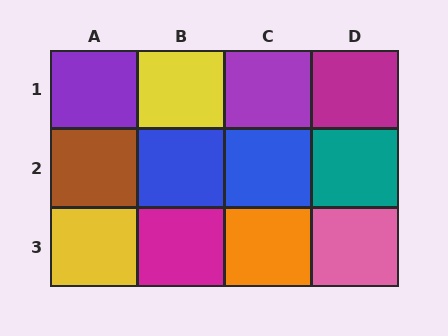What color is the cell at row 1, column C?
Purple.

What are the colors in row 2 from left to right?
Brown, blue, blue, teal.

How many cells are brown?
1 cell is brown.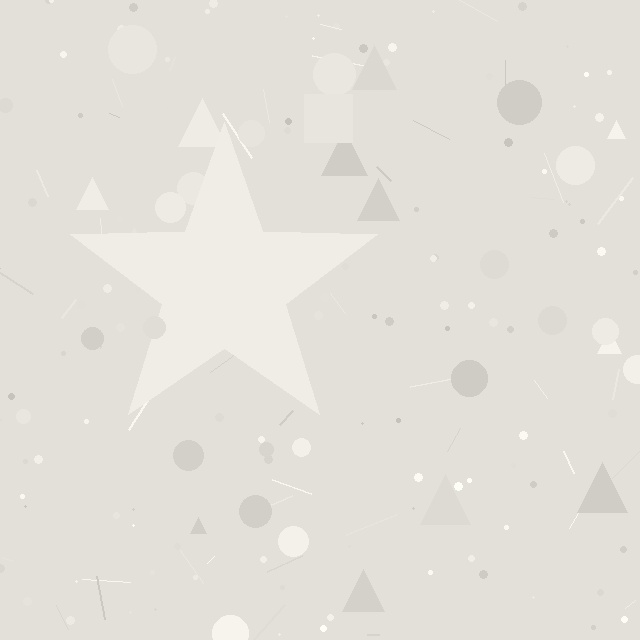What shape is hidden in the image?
A star is hidden in the image.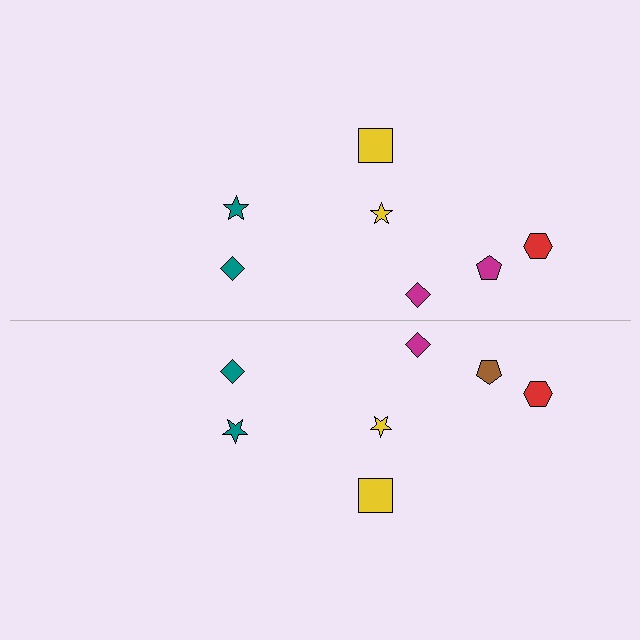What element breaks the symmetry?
The brown pentagon on the bottom side breaks the symmetry — its mirror counterpart is magenta.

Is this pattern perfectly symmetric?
No, the pattern is not perfectly symmetric. The brown pentagon on the bottom side breaks the symmetry — its mirror counterpart is magenta.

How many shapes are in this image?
There are 14 shapes in this image.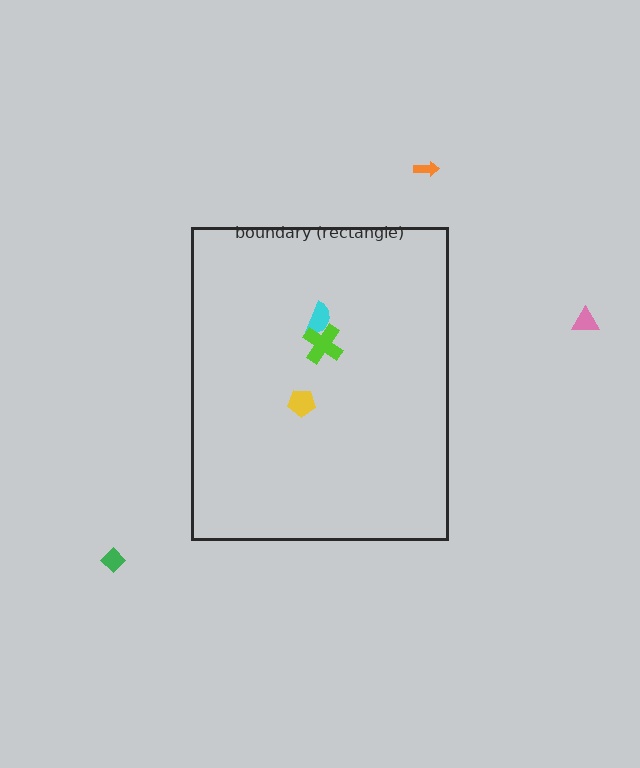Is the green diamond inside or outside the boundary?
Outside.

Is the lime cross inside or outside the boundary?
Inside.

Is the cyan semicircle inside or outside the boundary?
Inside.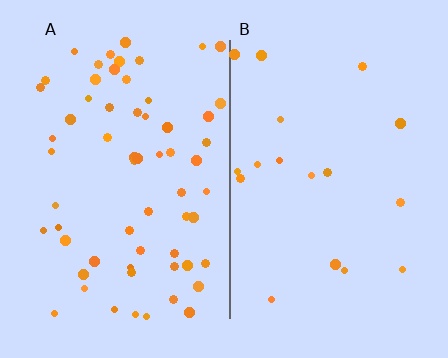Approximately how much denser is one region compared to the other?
Approximately 3.5× — region A over region B.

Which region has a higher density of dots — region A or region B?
A (the left).